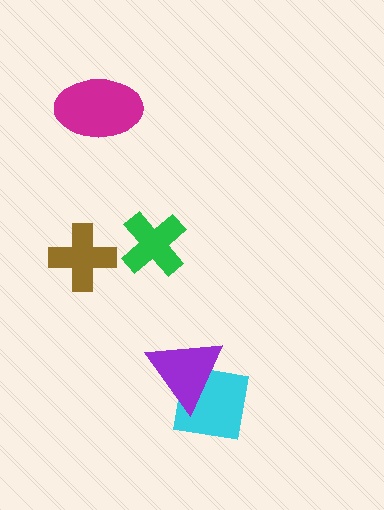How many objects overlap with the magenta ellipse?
0 objects overlap with the magenta ellipse.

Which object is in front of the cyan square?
The purple triangle is in front of the cyan square.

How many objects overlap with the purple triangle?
1 object overlaps with the purple triangle.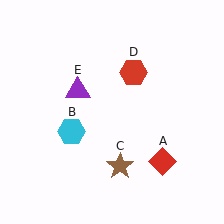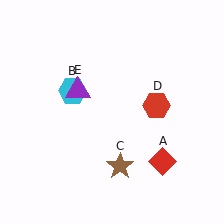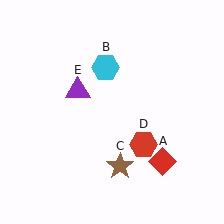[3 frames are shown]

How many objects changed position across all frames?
2 objects changed position: cyan hexagon (object B), red hexagon (object D).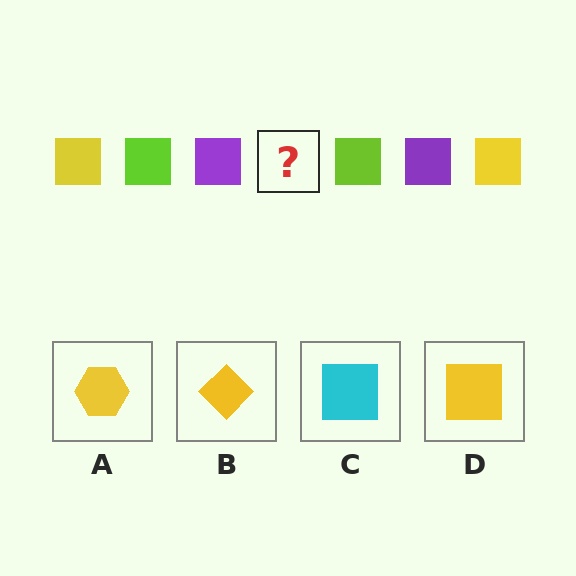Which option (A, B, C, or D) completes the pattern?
D.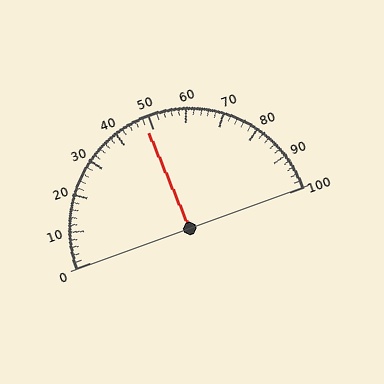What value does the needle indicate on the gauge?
The needle indicates approximately 48.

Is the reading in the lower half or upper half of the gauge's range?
The reading is in the lower half of the range (0 to 100).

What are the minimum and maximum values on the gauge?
The gauge ranges from 0 to 100.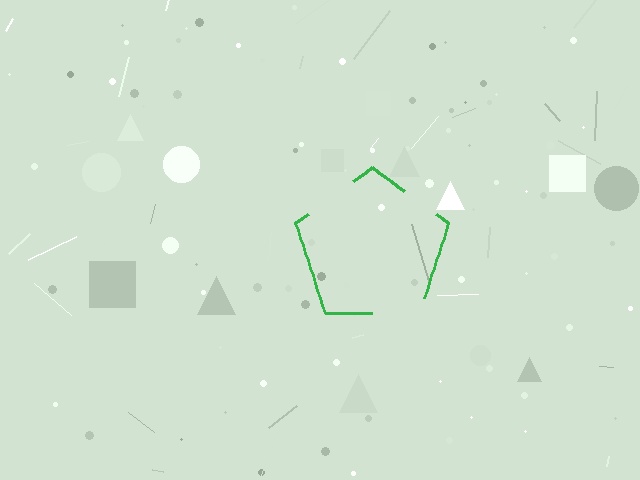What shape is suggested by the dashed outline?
The dashed outline suggests a pentagon.